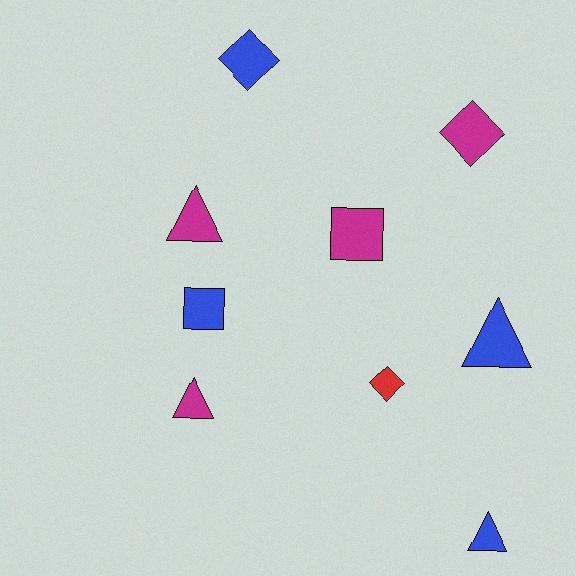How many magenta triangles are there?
There are 2 magenta triangles.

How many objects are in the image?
There are 9 objects.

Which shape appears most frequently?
Triangle, with 4 objects.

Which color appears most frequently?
Magenta, with 4 objects.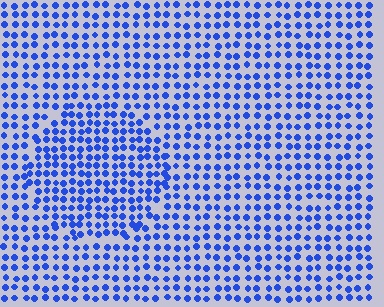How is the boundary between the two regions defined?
The boundary is defined by a change in element density (approximately 1.4x ratio). All elements are the same color, size, and shape.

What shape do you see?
I see a circle.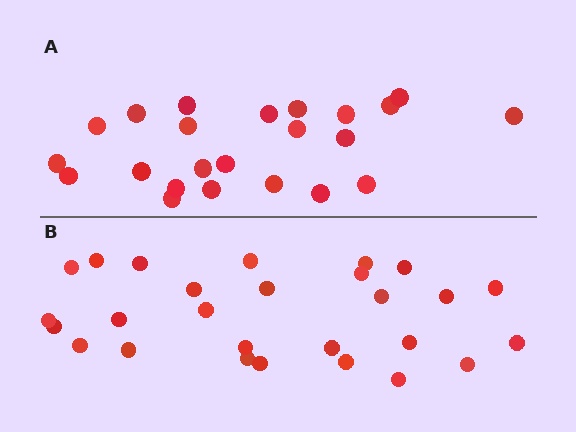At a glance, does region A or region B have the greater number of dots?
Region B (the bottom region) has more dots.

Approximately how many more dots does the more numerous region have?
Region B has about 4 more dots than region A.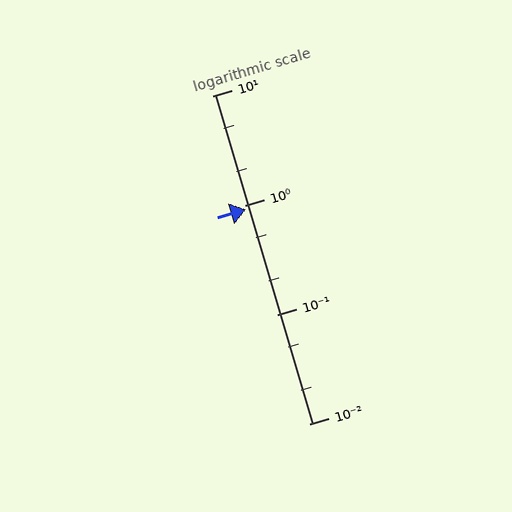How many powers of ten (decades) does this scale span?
The scale spans 3 decades, from 0.01 to 10.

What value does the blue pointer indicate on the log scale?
The pointer indicates approximately 0.92.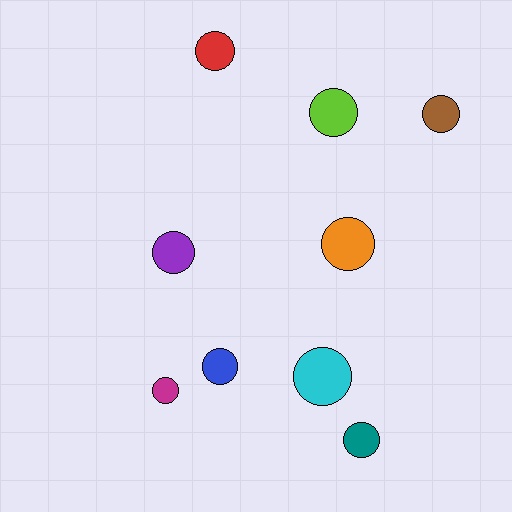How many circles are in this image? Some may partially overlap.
There are 9 circles.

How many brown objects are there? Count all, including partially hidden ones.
There is 1 brown object.